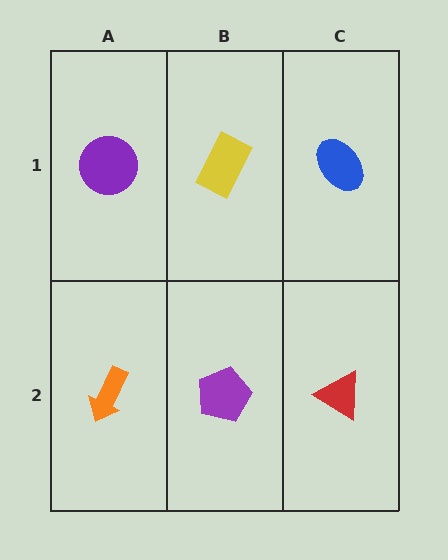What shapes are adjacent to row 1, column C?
A red triangle (row 2, column C), a yellow rectangle (row 1, column B).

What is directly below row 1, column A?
An orange arrow.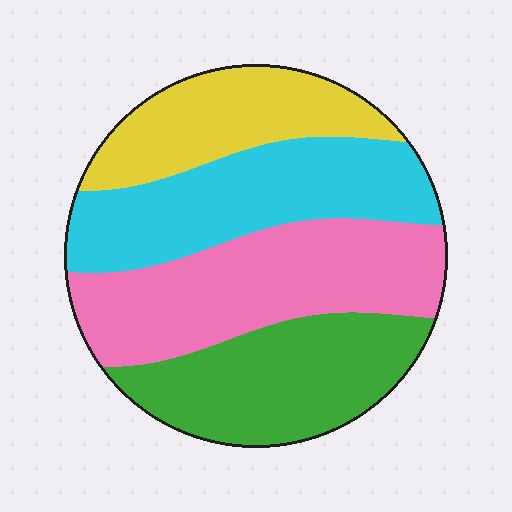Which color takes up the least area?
Yellow, at roughly 20%.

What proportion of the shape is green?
Green covers roughly 25% of the shape.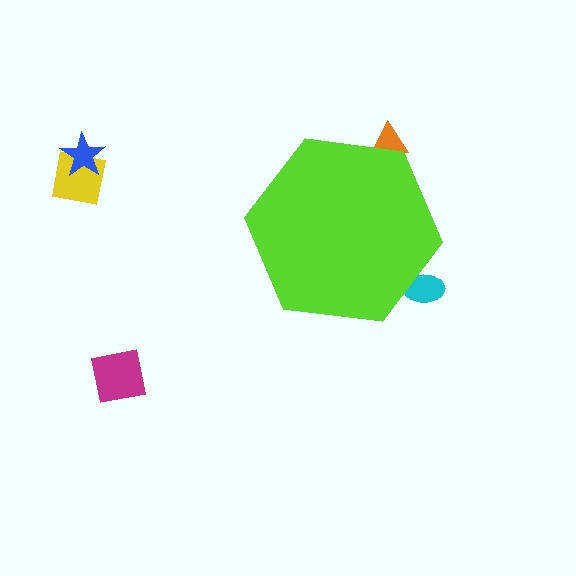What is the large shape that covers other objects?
A lime hexagon.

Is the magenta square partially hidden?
No, the magenta square is fully visible.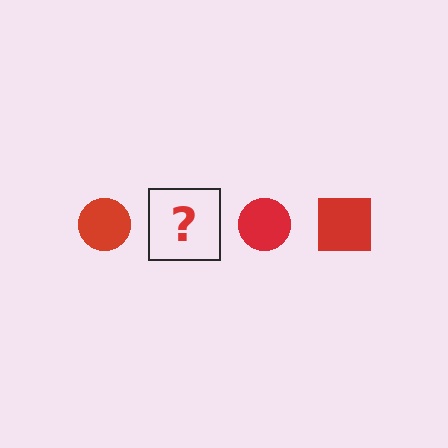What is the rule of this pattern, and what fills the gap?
The rule is that the pattern cycles through circle, square shapes in red. The gap should be filled with a red square.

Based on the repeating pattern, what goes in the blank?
The blank should be a red square.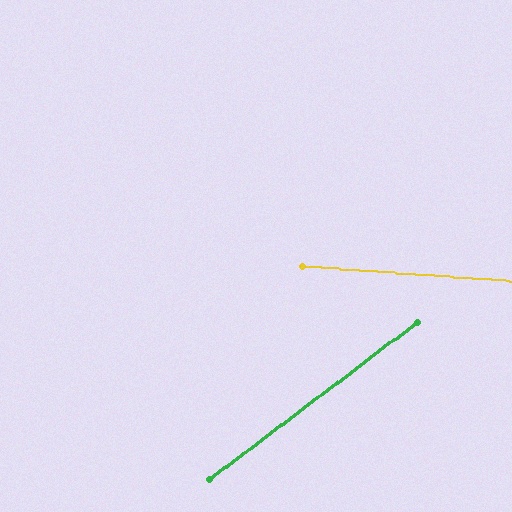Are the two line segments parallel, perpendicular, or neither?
Neither parallel nor perpendicular — they differ by about 41°.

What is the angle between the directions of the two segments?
Approximately 41 degrees.